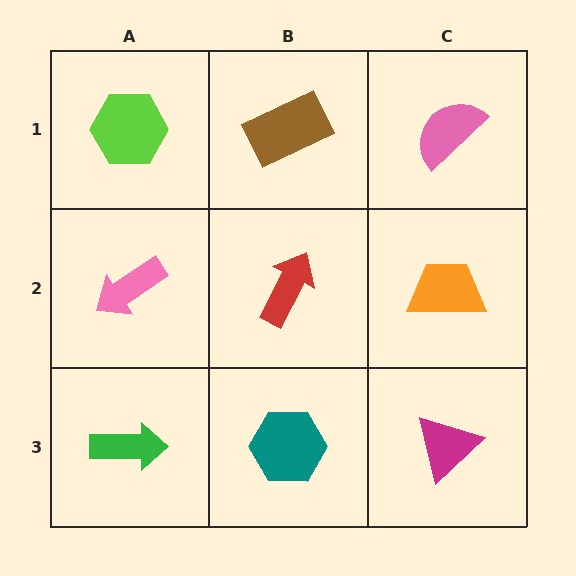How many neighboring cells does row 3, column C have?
2.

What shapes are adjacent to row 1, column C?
An orange trapezoid (row 2, column C), a brown rectangle (row 1, column B).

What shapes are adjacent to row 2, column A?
A lime hexagon (row 1, column A), a green arrow (row 3, column A), a red arrow (row 2, column B).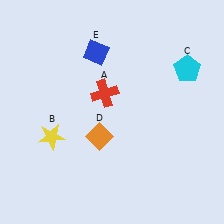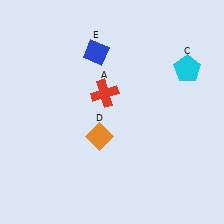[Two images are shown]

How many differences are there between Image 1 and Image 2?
There is 1 difference between the two images.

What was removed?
The yellow star (B) was removed in Image 2.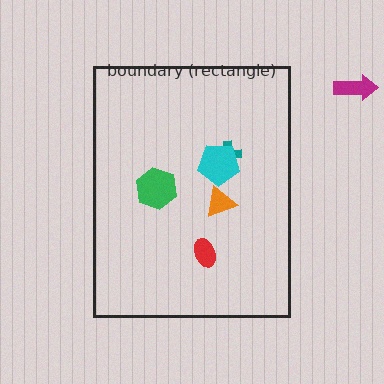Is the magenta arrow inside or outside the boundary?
Outside.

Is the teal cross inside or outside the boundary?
Inside.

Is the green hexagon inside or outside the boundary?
Inside.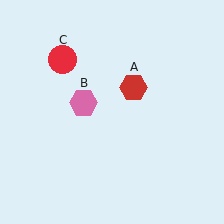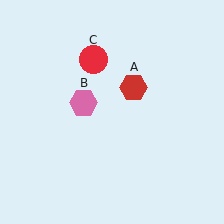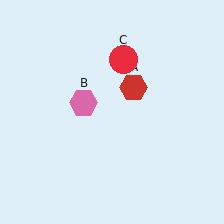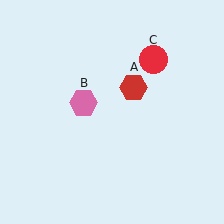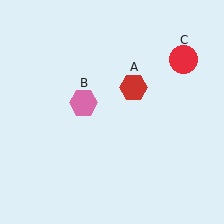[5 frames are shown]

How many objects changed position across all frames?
1 object changed position: red circle (object C).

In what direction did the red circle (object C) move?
The red circle (object C) moved right.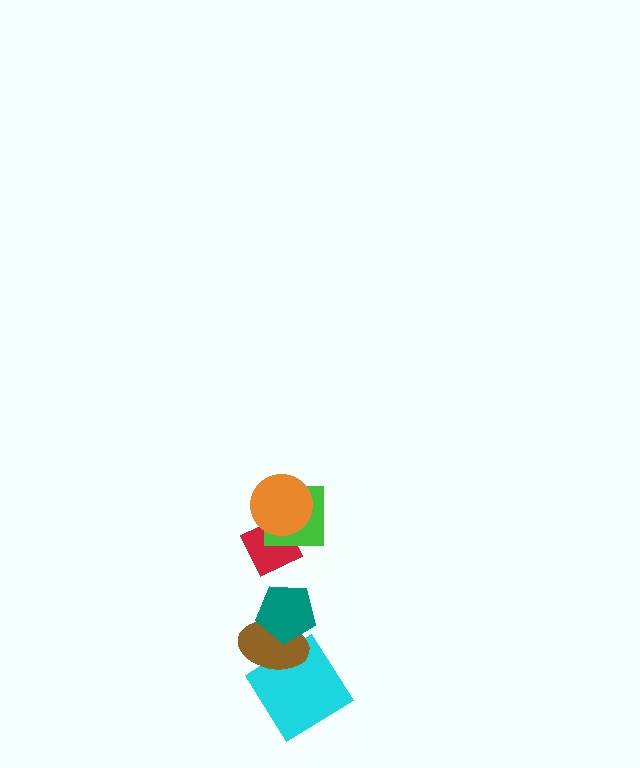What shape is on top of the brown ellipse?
The teal pentagon is on top of the brown ellipse.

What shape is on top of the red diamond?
The green square is on top of the red diamond.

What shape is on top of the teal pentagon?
The red diamond is on top of the teal pentagon.